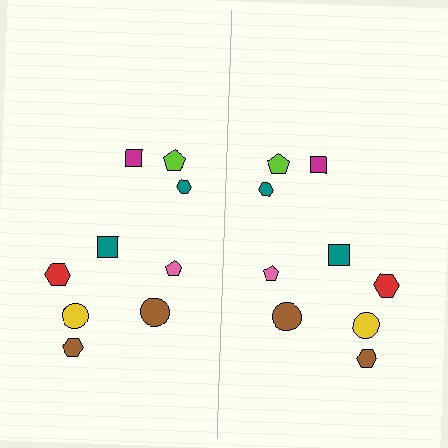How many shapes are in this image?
There are 18 shapes in this image.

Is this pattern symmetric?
Yes, this pattern has bilateral (reflection) symmetry.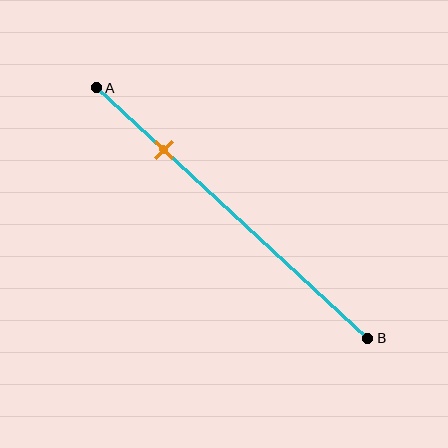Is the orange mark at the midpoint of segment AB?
No, the mark is at about 25% from A, not at the 50% midpoint.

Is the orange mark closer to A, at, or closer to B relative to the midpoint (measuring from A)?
The orange mark is closer to point A than the midpoint of segment AB.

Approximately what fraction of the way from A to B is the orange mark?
The orange mark is approximately 25% of the way from A to B.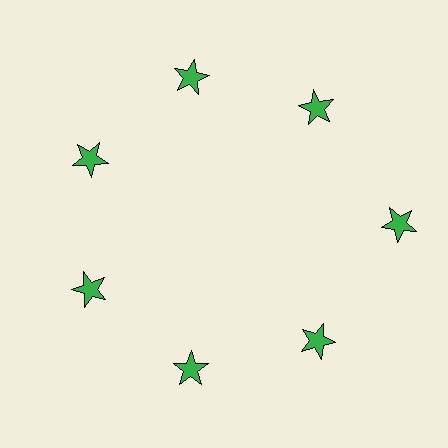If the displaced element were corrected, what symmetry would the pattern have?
It would have 7-fold rotational symmetry — the pattern would map onto itself every 51 degrees.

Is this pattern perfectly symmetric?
No. The 7 green stars are arranged in a ring, but one element near the 3 o'clock position is pushed outward from the center, breaking the 7-fold rotational symmetry.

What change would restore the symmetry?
The symmetry would be restored by moving it inward, back onto the ring so that all 7 stars sit at equal angles and equal distance from the center.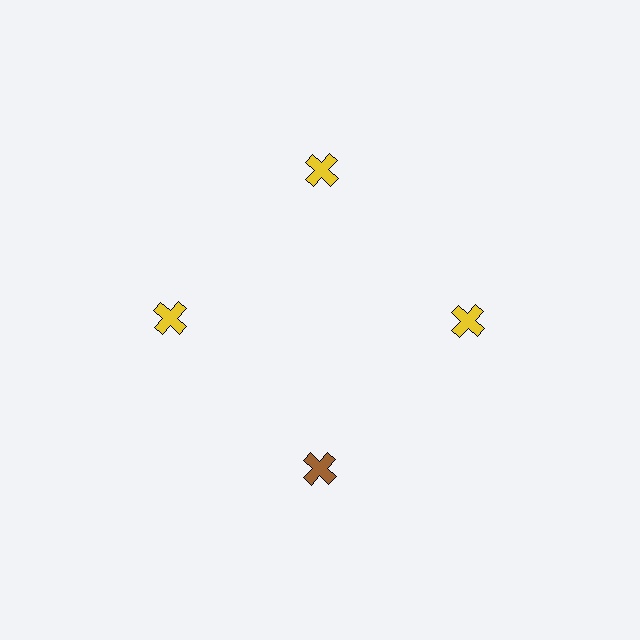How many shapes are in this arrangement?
There are 4 shapes arranged in a ring pattern.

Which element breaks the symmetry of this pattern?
The brown cross at roughly the 6 o'clock position breaks the symmetry. All other shapes are yellow crosses.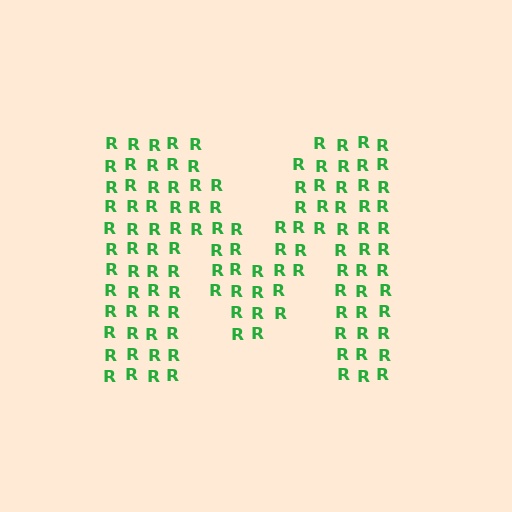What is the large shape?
The large shape is the letter M.